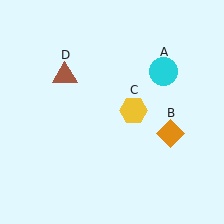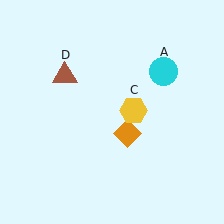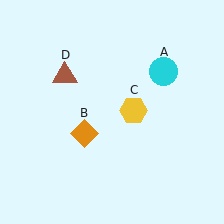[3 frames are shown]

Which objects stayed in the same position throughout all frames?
Cyan circle (object A) and yellow hexagon (object C) and brown triangle (object D) remained stationary.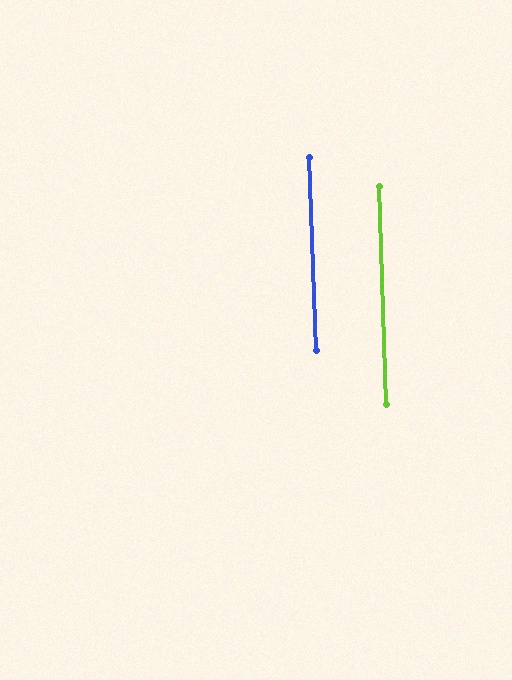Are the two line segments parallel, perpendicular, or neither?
Parallel — their directions differ by only 0.2°.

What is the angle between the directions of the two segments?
Approximately 0 degrees.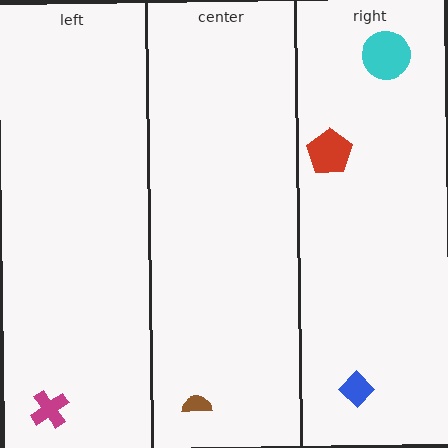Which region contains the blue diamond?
The right region.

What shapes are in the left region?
The magenta cross.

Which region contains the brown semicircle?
The center region.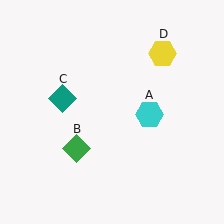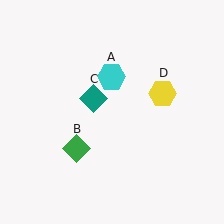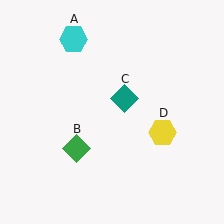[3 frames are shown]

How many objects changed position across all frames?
3 objects changed position: cyan hexagon (object A), teal diamond (object C), yellow hexagon (object D).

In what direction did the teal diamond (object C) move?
The teal diamond (object C) moved right.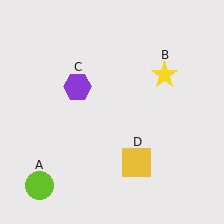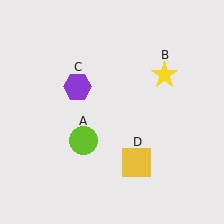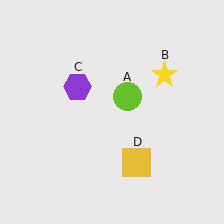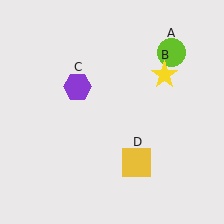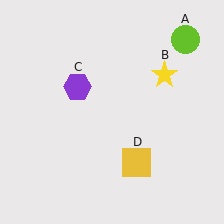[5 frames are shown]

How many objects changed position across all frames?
1 object changed position: lime circle (object A).